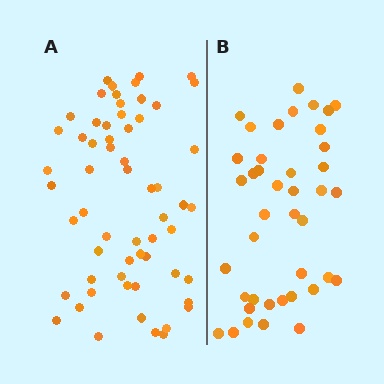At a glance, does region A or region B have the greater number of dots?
Region A (the left region) has more dots.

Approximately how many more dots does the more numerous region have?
Region A has approximately 20 more dots than region B.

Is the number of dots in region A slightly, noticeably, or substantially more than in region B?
Region A has substantially more. The ratio is roughly 1.5 to 1.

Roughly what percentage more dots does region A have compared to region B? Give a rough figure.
About 45% more.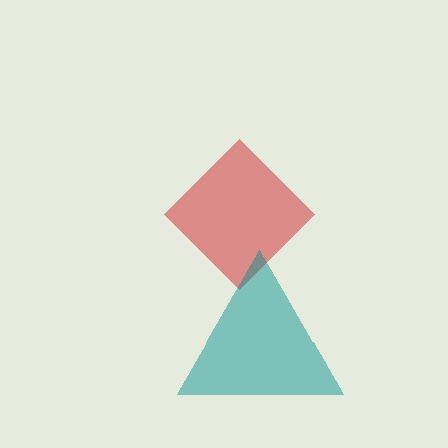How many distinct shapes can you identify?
There are 2 distinct shapes: a red diamond, a teal triangle.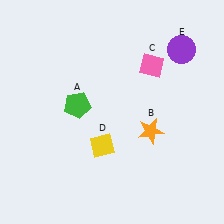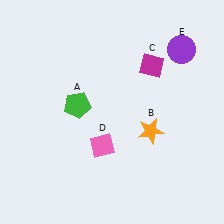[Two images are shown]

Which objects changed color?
C changed from pink to magenta. D changed from yellow to pink.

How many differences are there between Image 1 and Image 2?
There are 2 differences between the two images.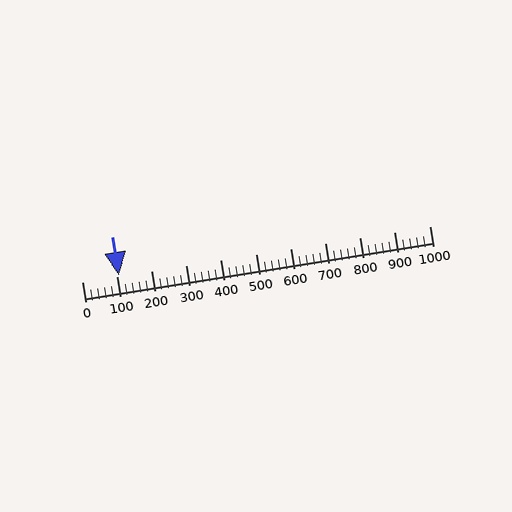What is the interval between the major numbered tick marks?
The major tick marks are spaced 100 units apart.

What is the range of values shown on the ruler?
The ruler shows values from 0 to 1000.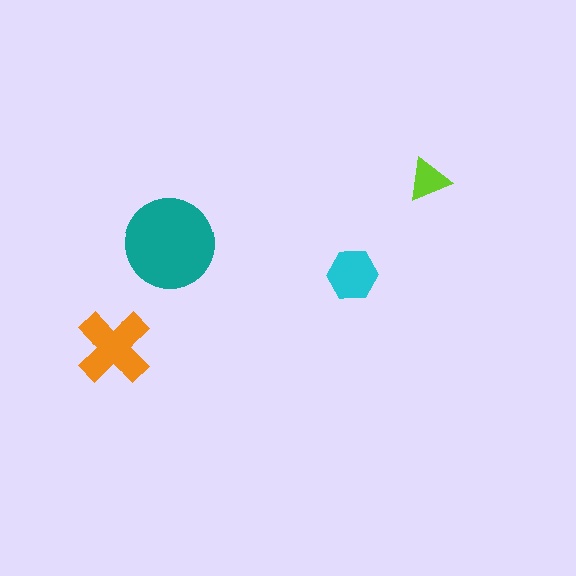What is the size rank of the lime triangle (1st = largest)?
4th.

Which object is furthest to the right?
The lime triangle is rightmost.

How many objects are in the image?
There are 4 objects in the image.